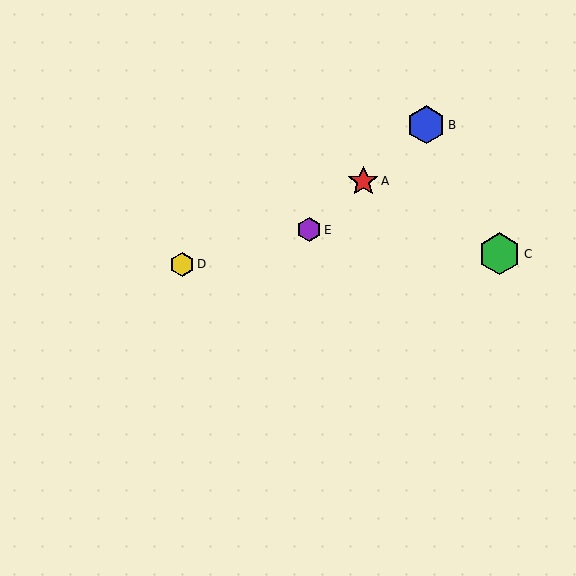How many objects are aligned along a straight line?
3 objects (A, B, E) are aligned along a straight line.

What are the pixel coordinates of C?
Object C is at (499, 254).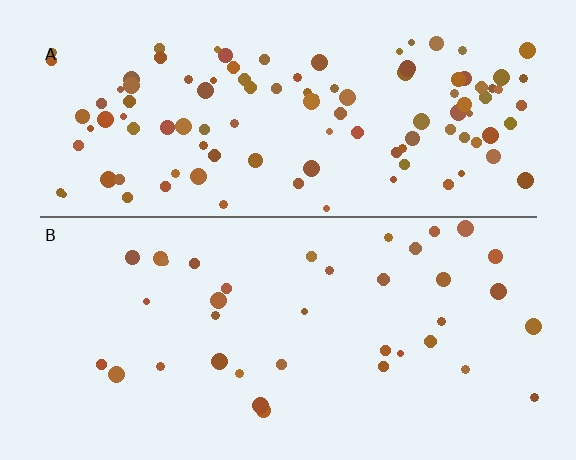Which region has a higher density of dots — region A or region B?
A (the top).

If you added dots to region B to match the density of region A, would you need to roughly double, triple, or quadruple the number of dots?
Approximately triple.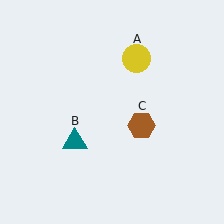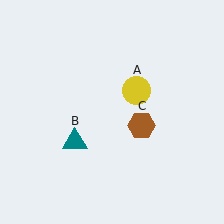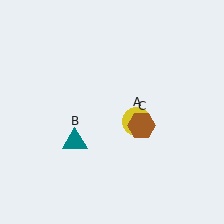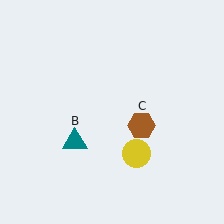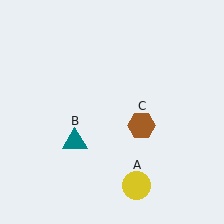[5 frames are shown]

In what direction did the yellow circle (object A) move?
The yellow circle (object A) moved down.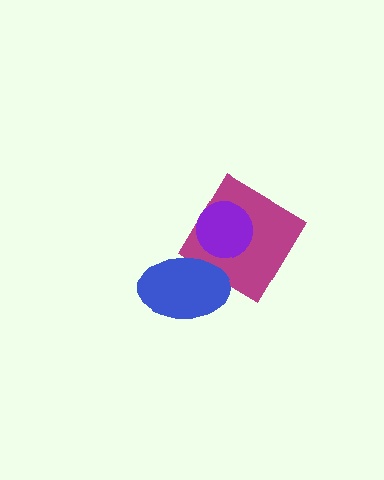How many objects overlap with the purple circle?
1 object overlaps with the purple circle.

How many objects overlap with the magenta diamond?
2 objects overlap with the magenta diamond.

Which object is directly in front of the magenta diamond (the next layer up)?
The purple circle is directly in front of the magenta diamond.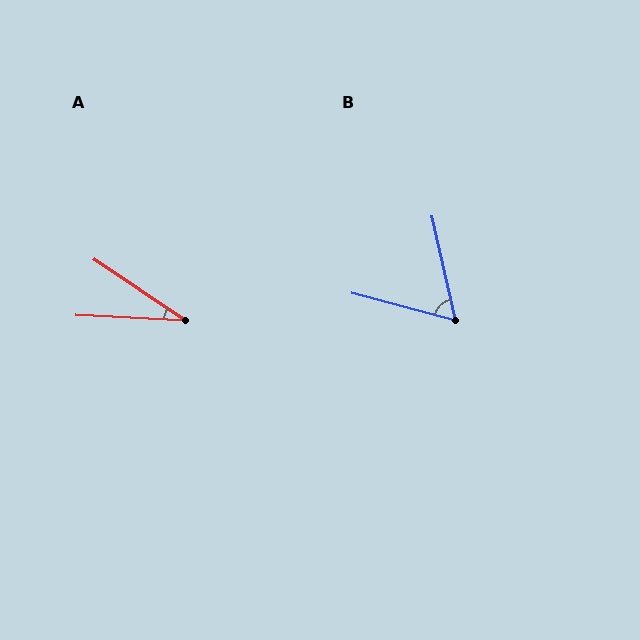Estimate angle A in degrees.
Approximately 31 degrees.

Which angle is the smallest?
A, at approximately 31 degrees.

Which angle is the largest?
B, at approximately 62 degrees.